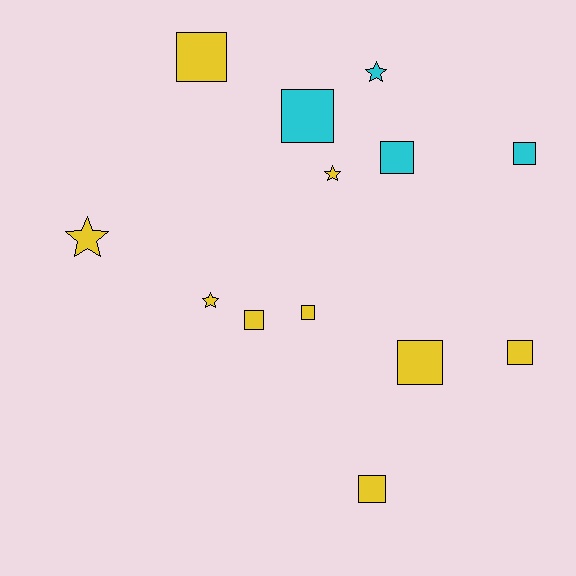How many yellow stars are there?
There are 3 yellow stars.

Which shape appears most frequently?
Square, with 9 objects.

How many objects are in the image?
There are 13 objects.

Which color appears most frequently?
Yellow, with 9 objects.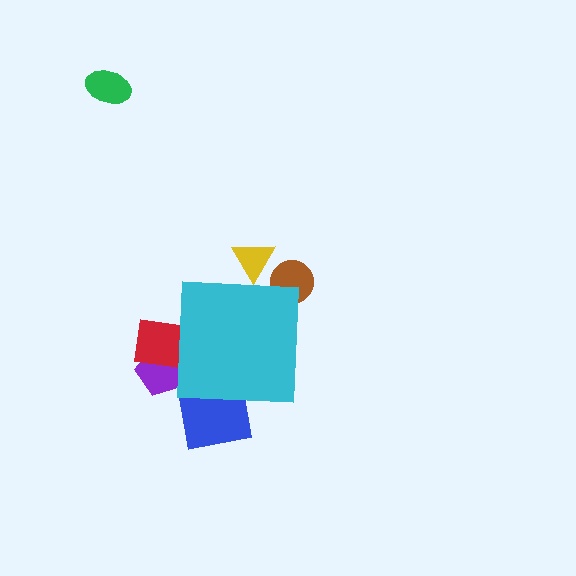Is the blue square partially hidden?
Yes, the blue square is partially hidden behind the cyan square.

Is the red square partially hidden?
Yes, the red square is partially hidden behind the cyan square.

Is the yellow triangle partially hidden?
Yes, the yellow triangle is partially hidden behind the cyan square.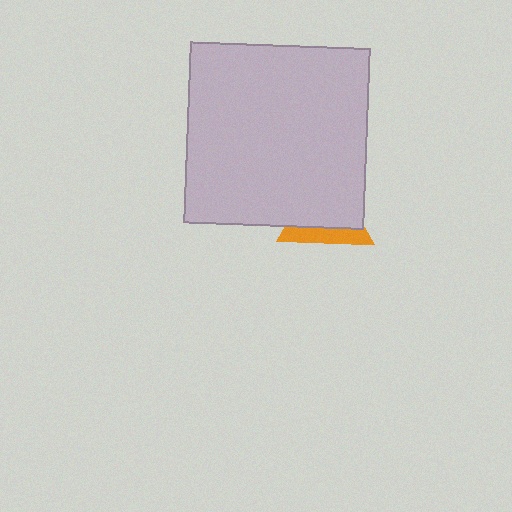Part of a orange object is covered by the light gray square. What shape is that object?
It is a triangle.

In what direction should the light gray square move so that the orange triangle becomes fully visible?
The light gray square should move up. That is the shortest direction to clear the overlap and leave the orange triangle fully visible.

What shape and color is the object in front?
The object in front is a light gray square.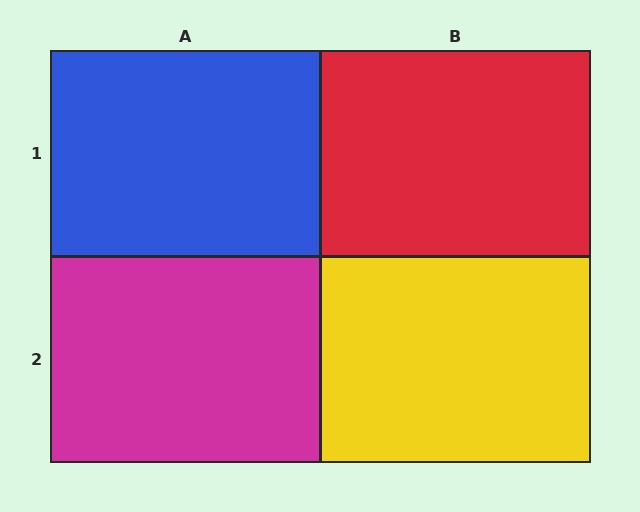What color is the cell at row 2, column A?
Magenta.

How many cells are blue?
1 cell is blue.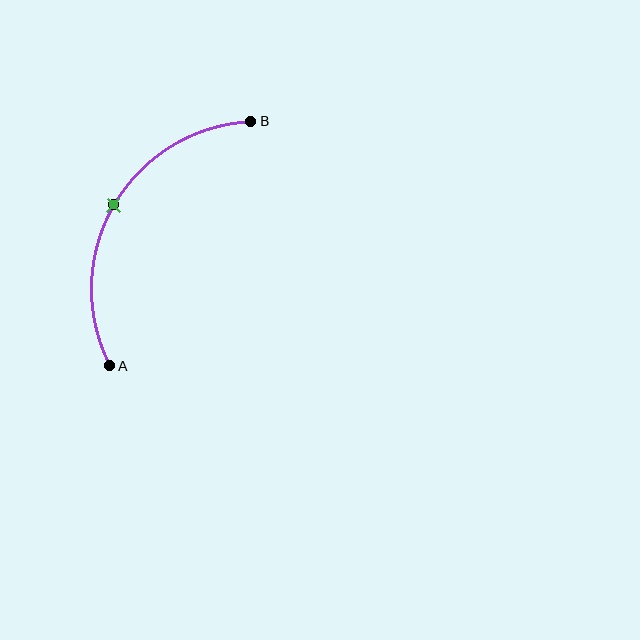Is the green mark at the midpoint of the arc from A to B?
Yes. The green mark lies on the arc at equal arc-length from both A and B — it is the arc midpoint.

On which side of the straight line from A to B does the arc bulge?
The arc bulges to the left of the straight line connecting A and B.